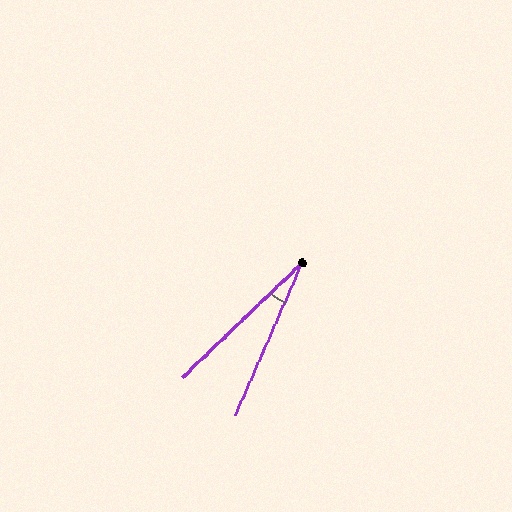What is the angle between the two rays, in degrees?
Approximately 23 degrees.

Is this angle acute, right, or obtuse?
It is acute.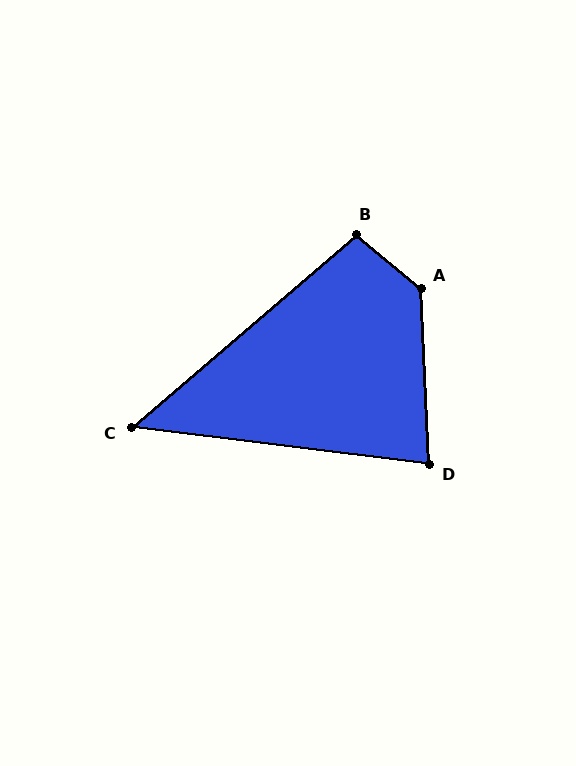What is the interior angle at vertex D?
Approximately 80 degrees (acute).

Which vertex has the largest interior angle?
A, at approximately 132 degrees.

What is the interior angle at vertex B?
Approximately 100 degrees (obtuse).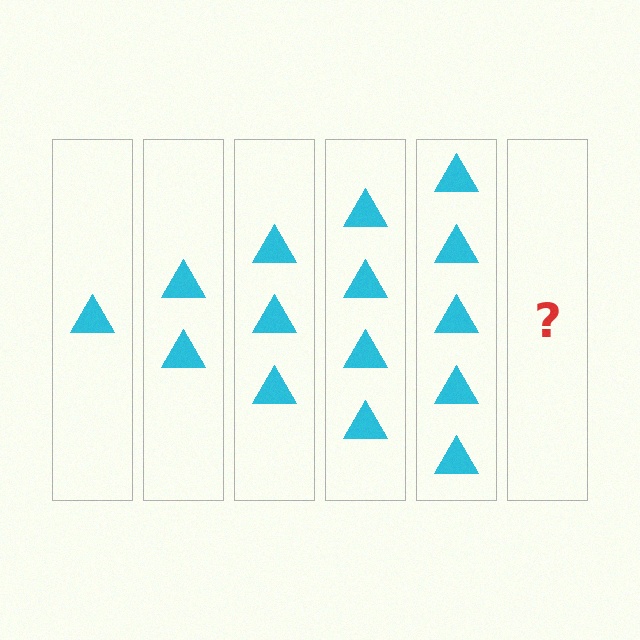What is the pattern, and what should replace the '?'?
The pattern is that each step adds one more triangle. The '?' should be 6 triangles.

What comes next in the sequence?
The next element should be 6 triangles.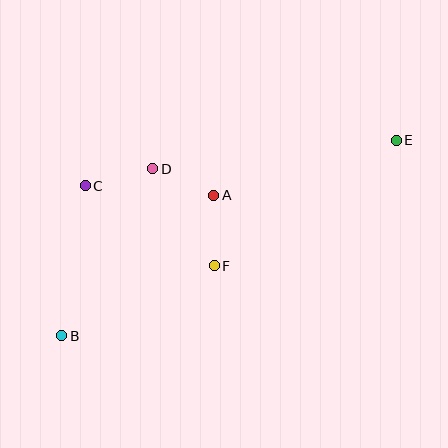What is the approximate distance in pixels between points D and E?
The distance between D and E is approximately 245 pixels.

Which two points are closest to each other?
Points A and D are closest to each other.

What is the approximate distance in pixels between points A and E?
The distance between A and E is approximately 190 pixels.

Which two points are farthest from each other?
Points B and E are farthest from each other.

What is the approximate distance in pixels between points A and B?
The distance between A and B is approximately 207 pixels.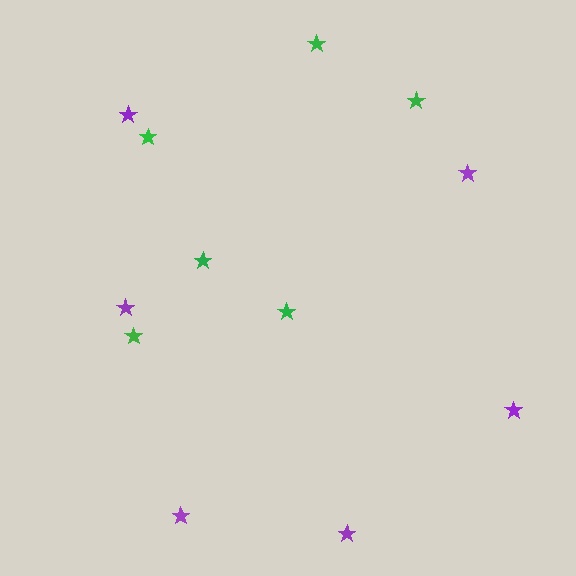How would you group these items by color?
There are 2 groups: one group of green stars (6) and one group of purple stars (6).